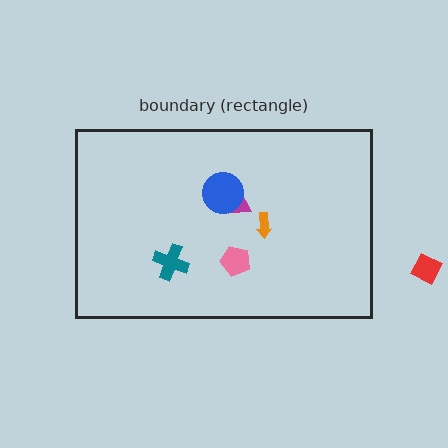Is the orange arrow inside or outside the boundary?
Inside.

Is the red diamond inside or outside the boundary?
Outside.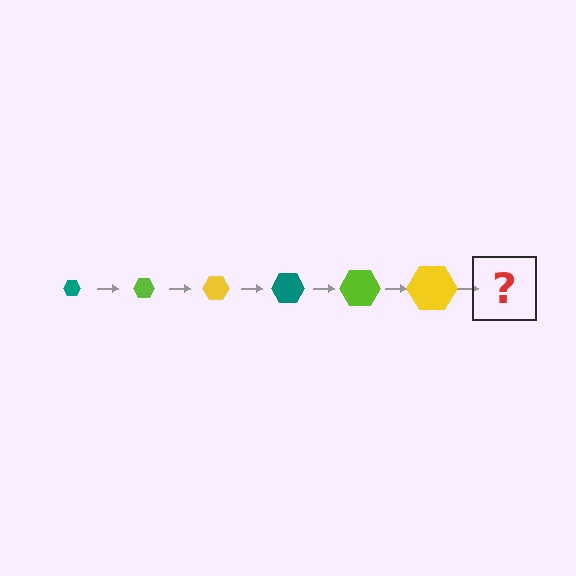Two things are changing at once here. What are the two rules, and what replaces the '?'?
The two rules are that the hexagon grows larger each step and the color cycles through teal, lime, and yellow. The '?' should be a teal hexagon, larger than the previous one.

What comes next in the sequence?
The next element should be a teal hexagon, larger than the previous one.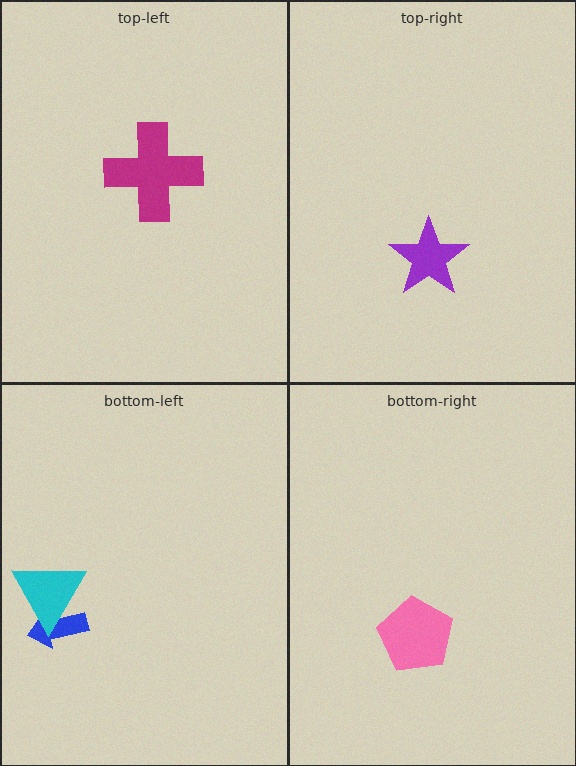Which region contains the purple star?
The top-right region.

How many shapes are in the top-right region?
1.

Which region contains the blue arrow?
The bottom-left region.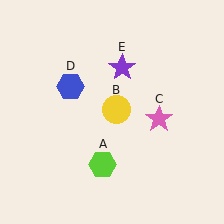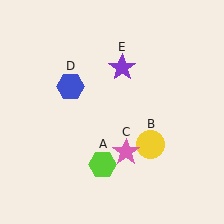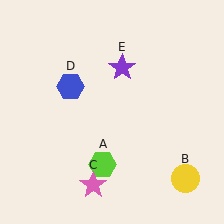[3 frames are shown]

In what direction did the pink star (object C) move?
The pink star (object C) moved down and to the left.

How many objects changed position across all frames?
2 objects changed position: yellow circle (object B), pink star (object C).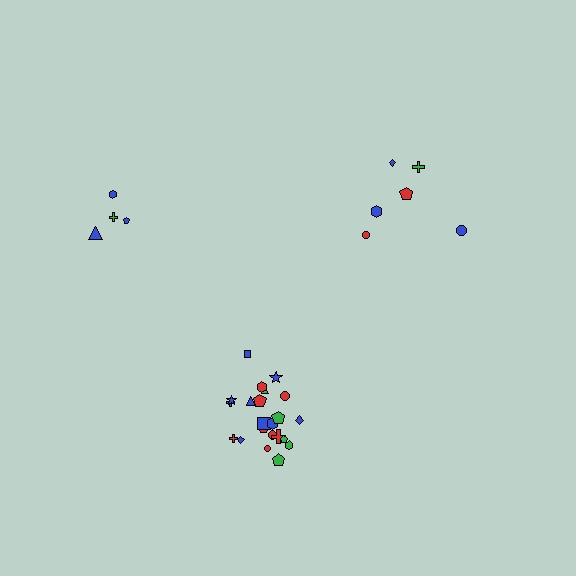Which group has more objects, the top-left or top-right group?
The top-right group.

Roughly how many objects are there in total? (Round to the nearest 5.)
Roughly 30 objects in total.